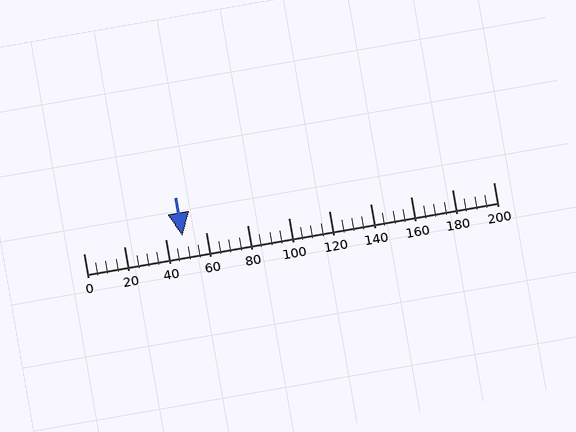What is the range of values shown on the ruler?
The ruler shows values from 0 to 200.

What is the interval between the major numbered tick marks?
The major tick marks are spaced 20 units apart.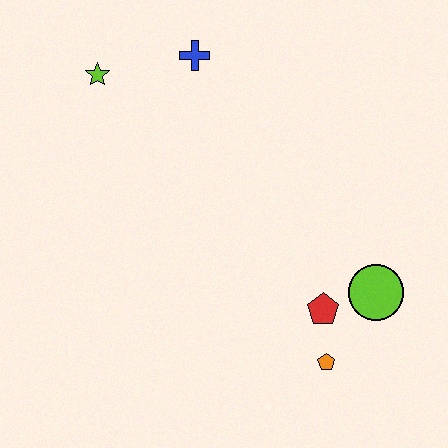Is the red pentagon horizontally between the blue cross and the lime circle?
Yes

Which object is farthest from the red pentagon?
The lime star is farthest from the red pentagon.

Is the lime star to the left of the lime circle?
Yes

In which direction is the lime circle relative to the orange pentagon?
The lime circle is above the orange pentagon.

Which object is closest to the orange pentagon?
The red pentagon is closest to the orange pentagon.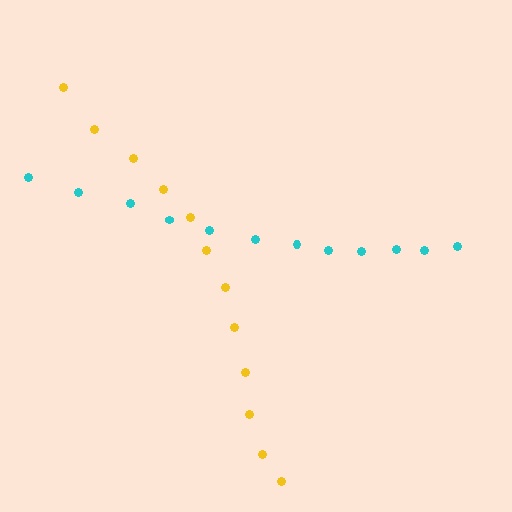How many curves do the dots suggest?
There are 2 distinct paths.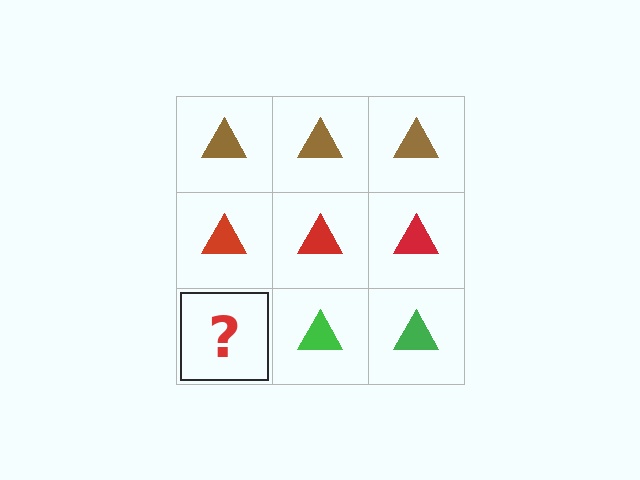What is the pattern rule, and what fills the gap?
The rule is that each row has a consistent color. The gap should be filled with a green triangle.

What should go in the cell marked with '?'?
The missing cell should contain a green triangle.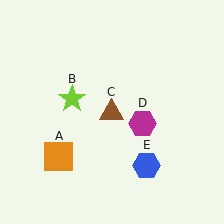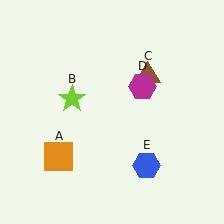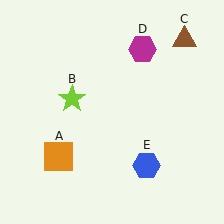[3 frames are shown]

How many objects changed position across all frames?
2 objects changed position: brown triangle (object C), magenta hexagon (object D).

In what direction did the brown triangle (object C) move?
The brown triangle (object C) moved up and to the right.